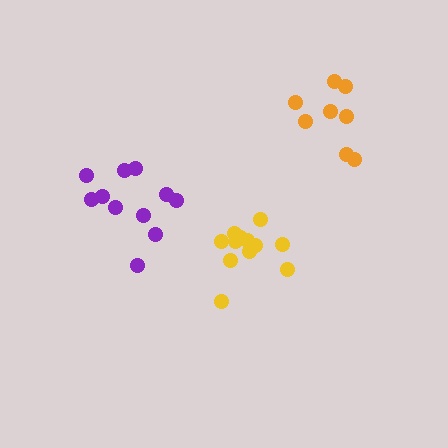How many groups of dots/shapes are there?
There are 3 groups.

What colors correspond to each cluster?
The clusters are colored: purple, orange, yellow.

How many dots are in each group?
Group 1: 11 dots, Group 2: 8 dots, Group 3: 12 dots (31 total).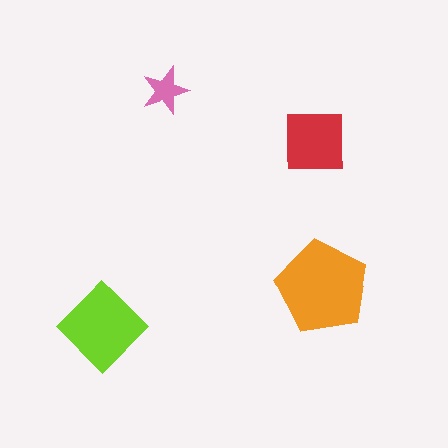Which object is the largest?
The orange pentagon.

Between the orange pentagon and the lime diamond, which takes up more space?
The orange pentagon.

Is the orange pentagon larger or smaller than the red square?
Larger.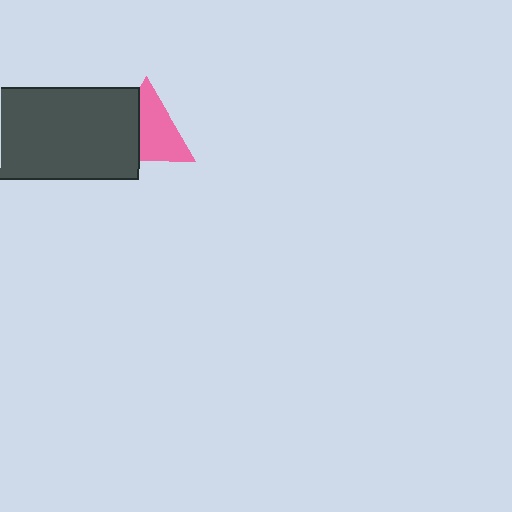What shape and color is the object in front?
The object in front is a dark gray rectangle.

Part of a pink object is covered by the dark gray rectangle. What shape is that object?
It is a triangle.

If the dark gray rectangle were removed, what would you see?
You would see the complete pink triangle.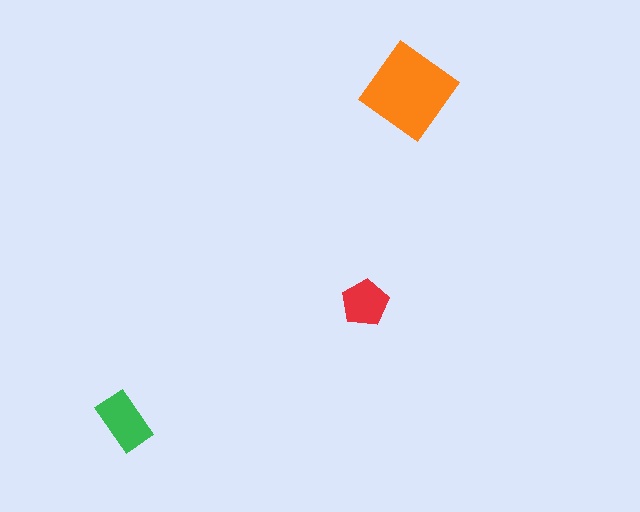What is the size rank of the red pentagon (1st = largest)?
3rd.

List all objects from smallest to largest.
The red pentagon, the green rectangle, the orange diamond.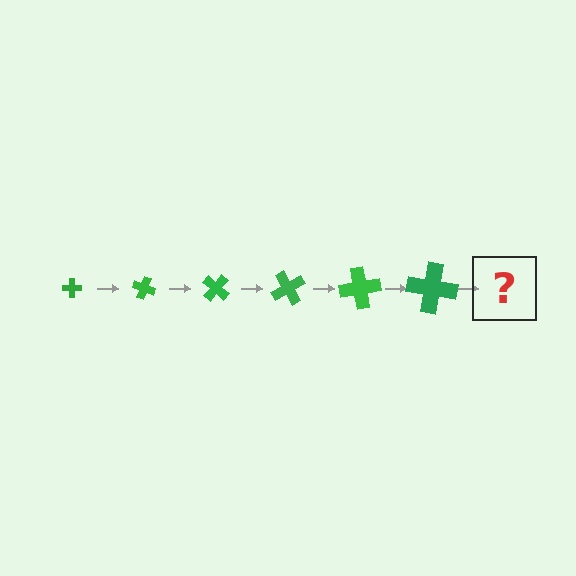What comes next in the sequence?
The next element should be a cross, larger than the previous one and rotated 120 degrees from the start.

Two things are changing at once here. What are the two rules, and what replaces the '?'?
The two rules are that the cross grows larger each step and it rotates 20 degrees each step. The '?' should be a cross, larger than the previous one and rotated 120 degrees from the start.